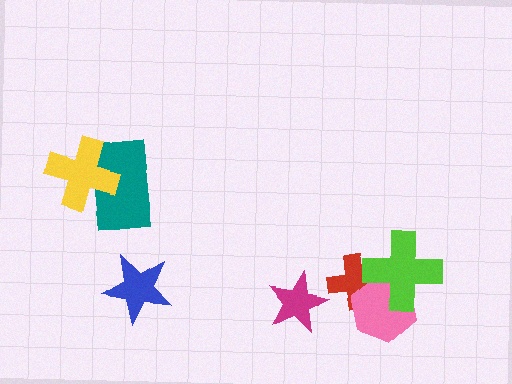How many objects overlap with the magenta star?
0 objects overlap with the magenta star.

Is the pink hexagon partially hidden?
Yes, it is partially covered by another shape.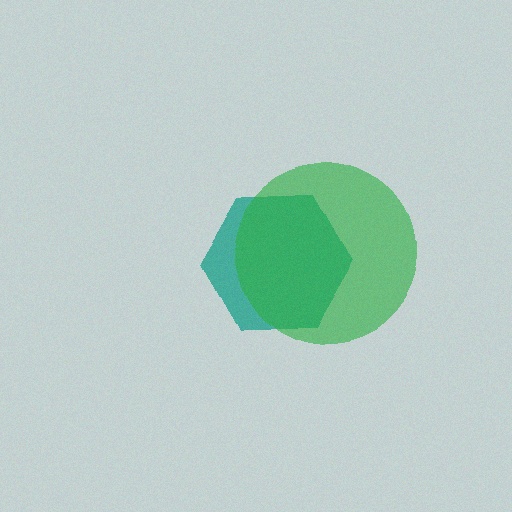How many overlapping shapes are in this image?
There are 2 overlapping shapes in the image.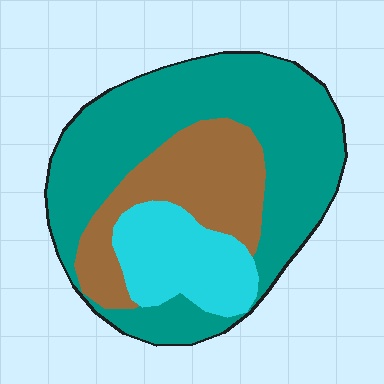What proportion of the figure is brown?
Brown covers around 25% of the figure.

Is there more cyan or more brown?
Brown.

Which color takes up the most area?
Teal, at roughly 55%.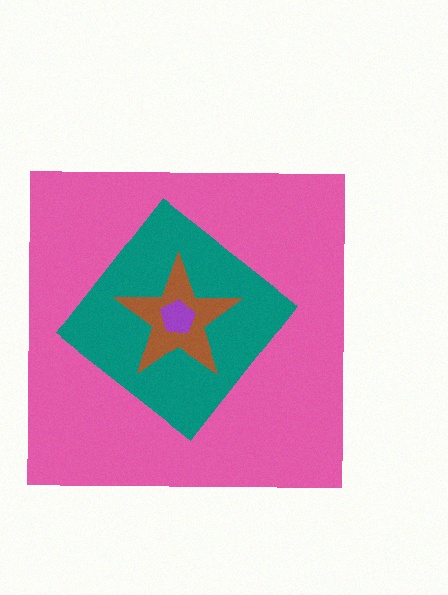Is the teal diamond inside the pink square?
Yes.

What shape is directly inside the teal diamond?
The brown star.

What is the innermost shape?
The purple pentagon.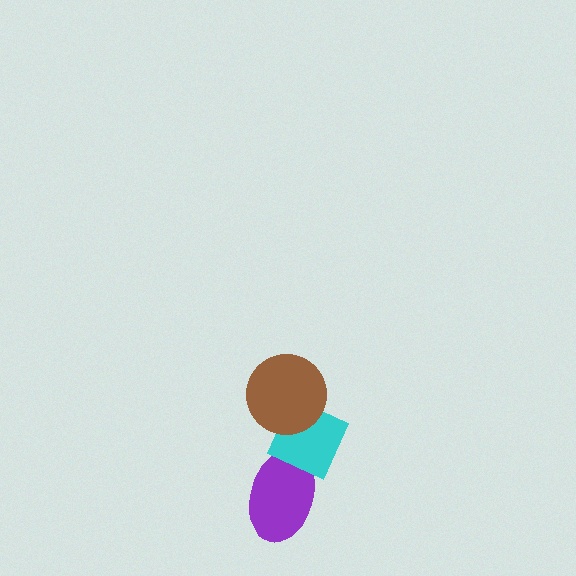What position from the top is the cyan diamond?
The cyan diamond is 2nd from the top.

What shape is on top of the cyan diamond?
The brown circle is on top of the cyan diamond.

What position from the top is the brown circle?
The brown circle is 1st from the top.